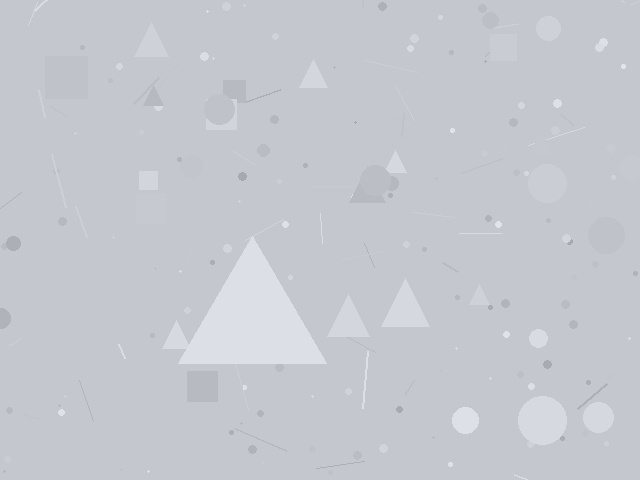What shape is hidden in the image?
A triangle is hidden in the image.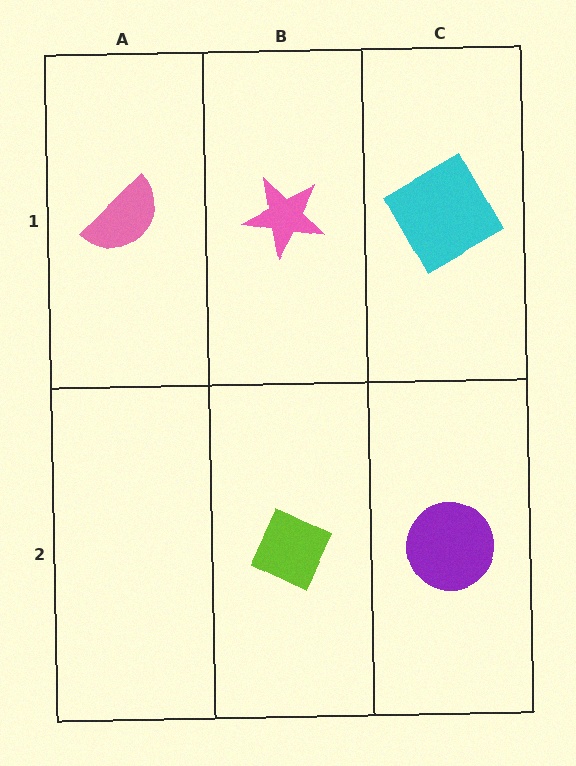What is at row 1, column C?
A cyan diamond.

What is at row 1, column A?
A pink semicircle.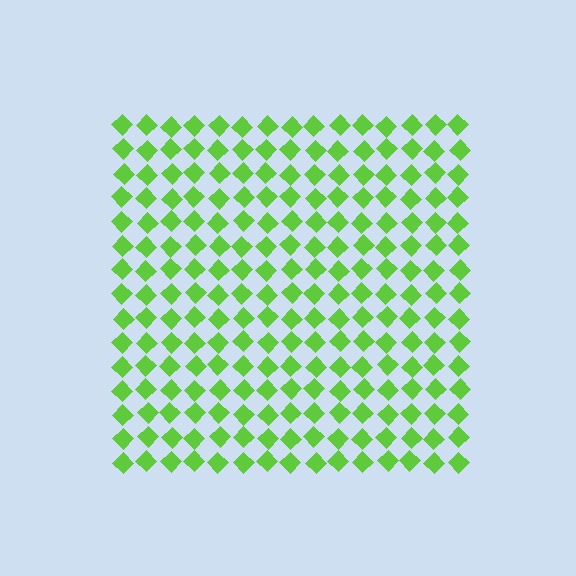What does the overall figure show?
The overall figure shows a square.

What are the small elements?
The small elements are diamonds.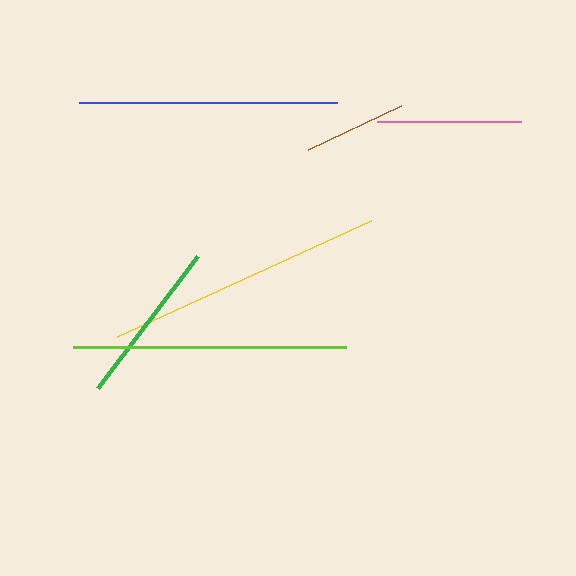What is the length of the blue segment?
The blue segment is approximately 258 pixels long.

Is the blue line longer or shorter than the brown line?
The blue line is longer than the brown line.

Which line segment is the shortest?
The brown line is the shortest at approximately 103 pixels.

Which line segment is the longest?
The yellow line is the longest at approximately 279 pixels.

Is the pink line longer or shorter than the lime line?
The lime line is longer than the pink line.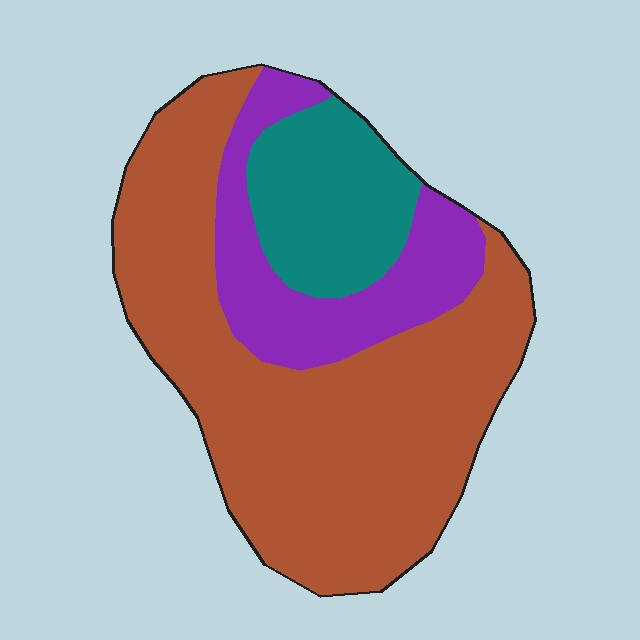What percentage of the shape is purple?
Purple covers around 20% of the shape.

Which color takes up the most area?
Brown, at roughly 65%.